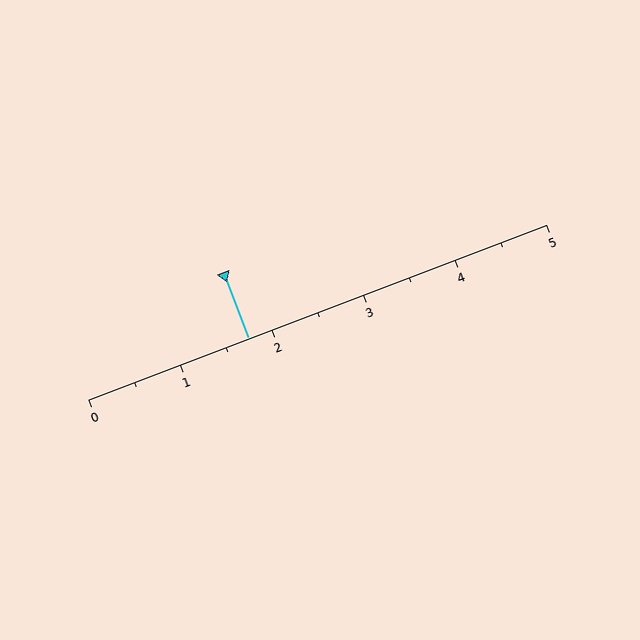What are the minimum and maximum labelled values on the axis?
The axis runs from 0 to 5.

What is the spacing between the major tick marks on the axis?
The major ticks are spaced 1 apart.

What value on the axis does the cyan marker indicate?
The marker indicates approximately 1.8.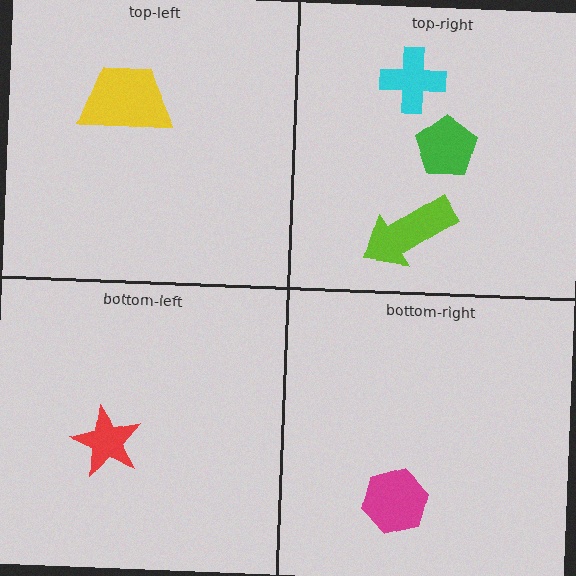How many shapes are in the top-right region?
3.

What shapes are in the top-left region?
The yellow trapezoid.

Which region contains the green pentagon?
The top-right region.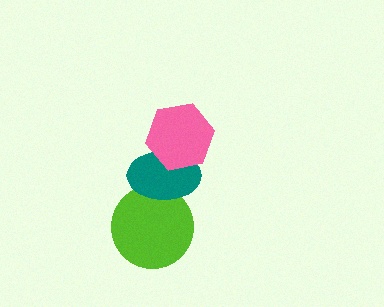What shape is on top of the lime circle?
The teal ellipse is on top of the lime circle.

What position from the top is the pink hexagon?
The pink hexagon is 1st from the top.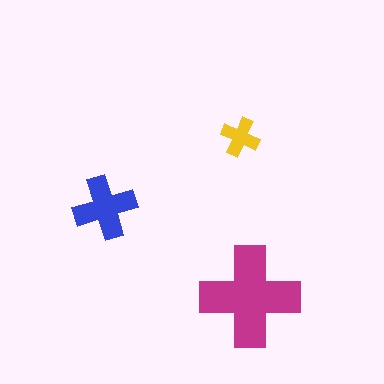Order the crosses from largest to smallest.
the magenta one, the blue one, the yellow one.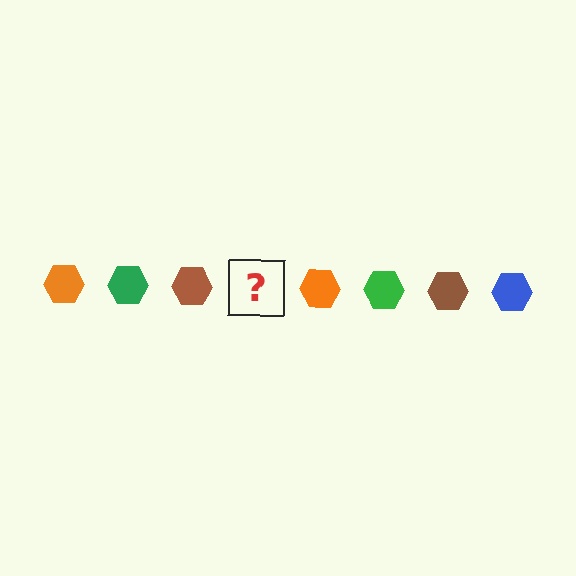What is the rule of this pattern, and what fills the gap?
The rule is that the pattern cycles through orange, green, brown, blue hexagons. The gap should be filled with a blue hexagon.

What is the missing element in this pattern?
The missing element is a blue hexagon.